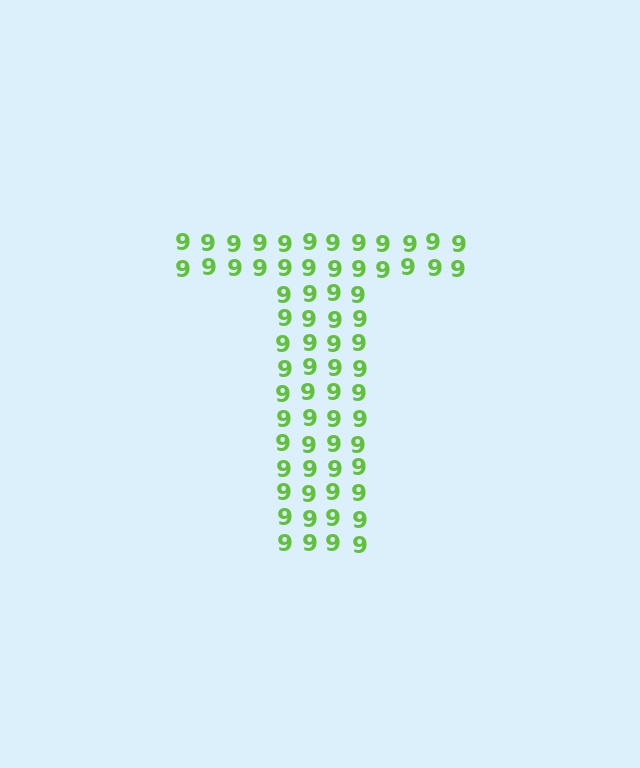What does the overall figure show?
The overall figure shows the letter T.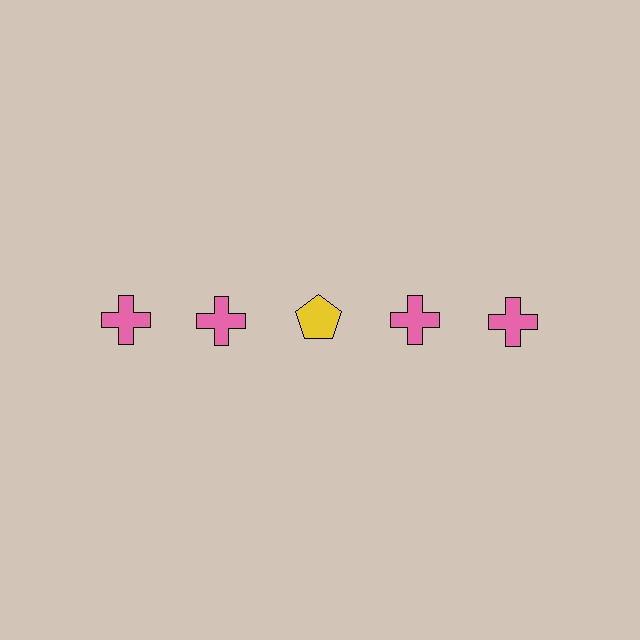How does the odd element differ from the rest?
It differs in both color (yellow instead of pink) and shape (pentagon instead of cross).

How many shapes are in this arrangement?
There are 5 shapes arranged in a grid pattern.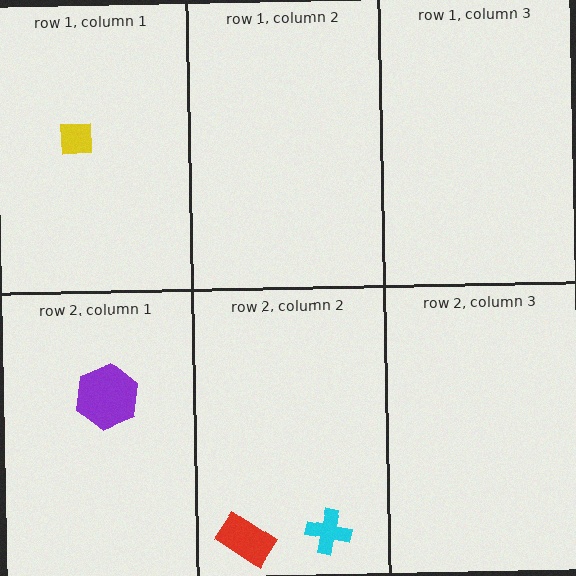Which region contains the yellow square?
The row 1, column 1 region.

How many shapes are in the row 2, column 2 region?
2.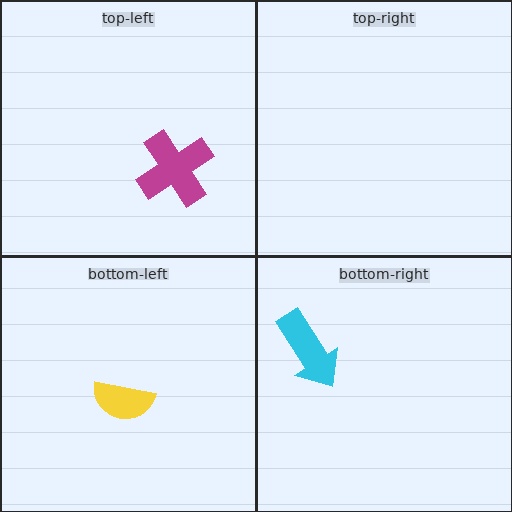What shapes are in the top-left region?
The magenta cross.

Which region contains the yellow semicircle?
The bottom-left region.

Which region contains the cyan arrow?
The bottom-right region.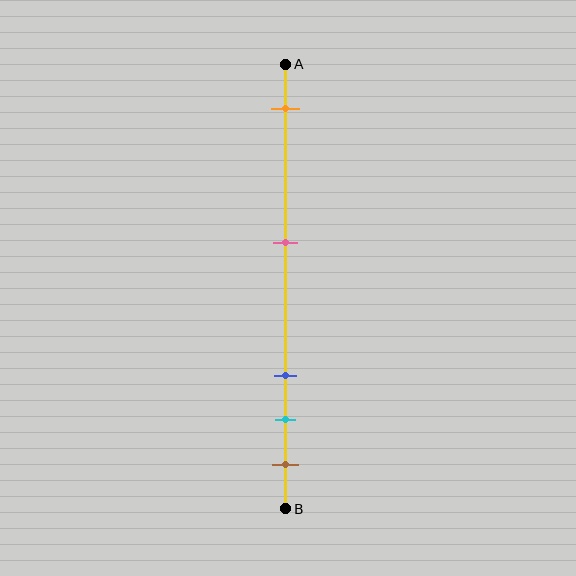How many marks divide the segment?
There are 5 marks dividing the segment.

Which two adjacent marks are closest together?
The cyan and brown marks are the closest adjacent pair.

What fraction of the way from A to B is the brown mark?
The brown mark is approximately 90% (0.9) of the way from A to B.